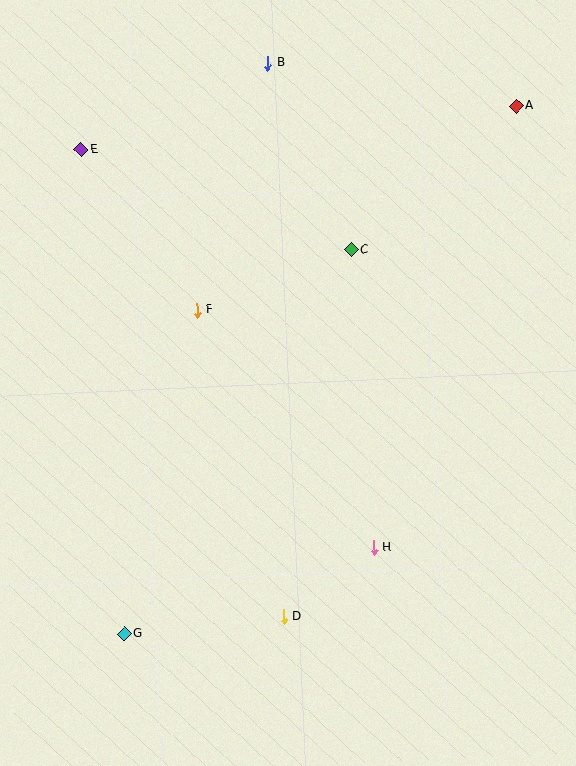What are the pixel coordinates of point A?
Point A is at (516, 106).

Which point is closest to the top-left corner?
Point E is closest to the top-left corner.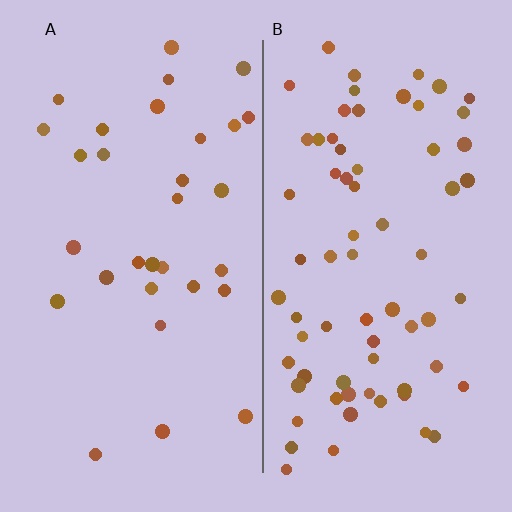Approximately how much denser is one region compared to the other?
Approximately 2.2× — region B over region A.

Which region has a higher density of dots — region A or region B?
B (the right).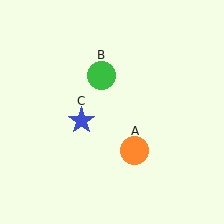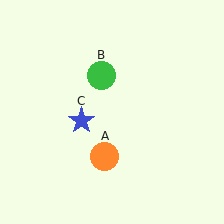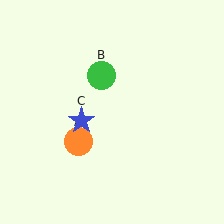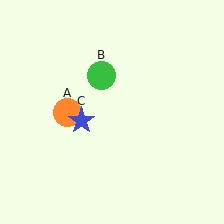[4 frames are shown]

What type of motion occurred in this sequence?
The orange circle (object A) rotated clockwise around the center of the scene.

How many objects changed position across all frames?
1 object changed position: orange circle (object A).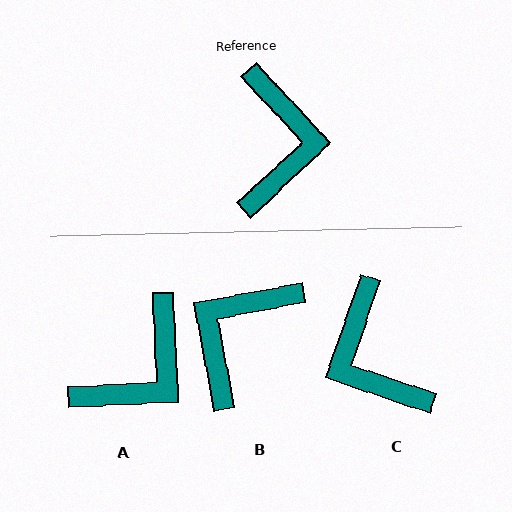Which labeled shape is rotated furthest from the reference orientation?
C, about 152 degrees away.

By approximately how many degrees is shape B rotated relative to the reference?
Approximately 148 degrees counter-clockwise.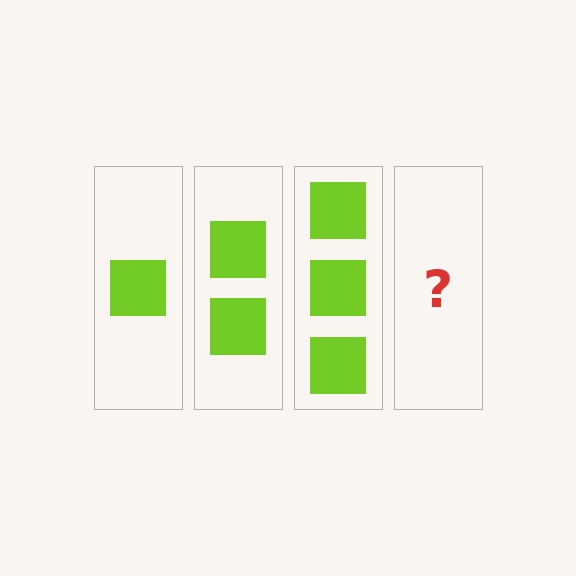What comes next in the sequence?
The next element should be 4 squares.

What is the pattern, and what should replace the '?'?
The pattern is that each step adds one more square. The '?' should be 4 squares.